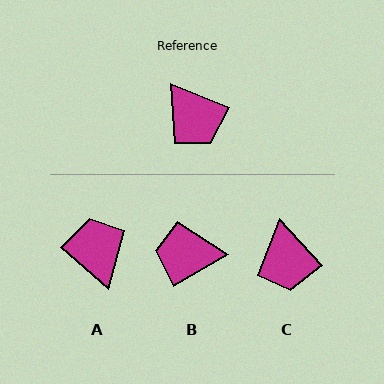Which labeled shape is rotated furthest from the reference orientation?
A, about 161 degrees away.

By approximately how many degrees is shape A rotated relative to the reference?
Approximately 161 degrees counter-clockwise.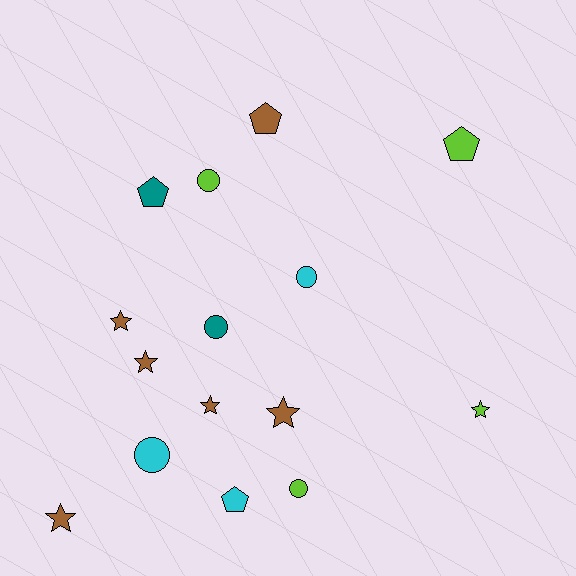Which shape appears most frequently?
Star, with 6 objects.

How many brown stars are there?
There are 5 brown stars.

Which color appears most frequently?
Brown, with 6 objects.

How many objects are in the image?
There are 15 objects.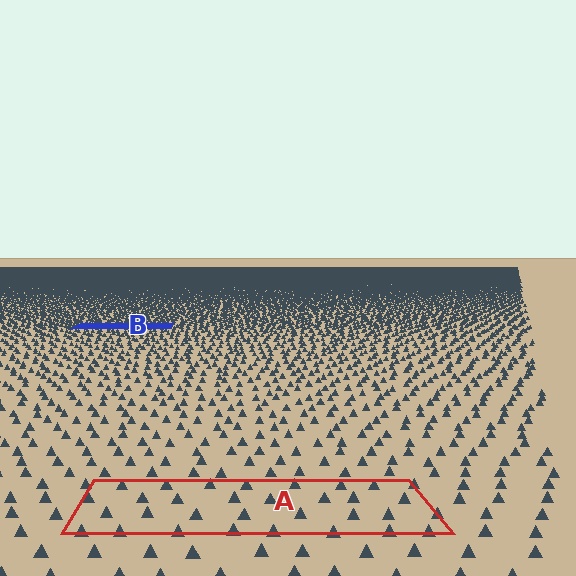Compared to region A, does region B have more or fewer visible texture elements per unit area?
Region B has more texture elements per unit area — they are packed more densely because it is farther away.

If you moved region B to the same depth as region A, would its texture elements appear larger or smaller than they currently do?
They would appear larger. At a closer depth, the same texture elements are projected at a bigger on-screen size.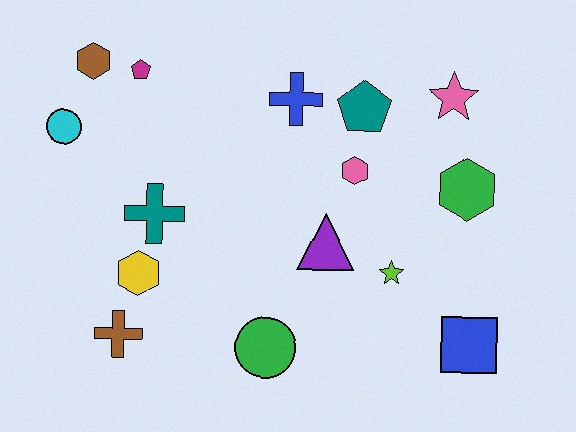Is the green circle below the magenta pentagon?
Yes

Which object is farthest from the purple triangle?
The brown hexagon is farthest from the purple triangle.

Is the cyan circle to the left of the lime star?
Yes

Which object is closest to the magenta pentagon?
The brown hexagon is closest to the magenta pentagon.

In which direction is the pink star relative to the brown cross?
The pink star is to the right of the brown cross.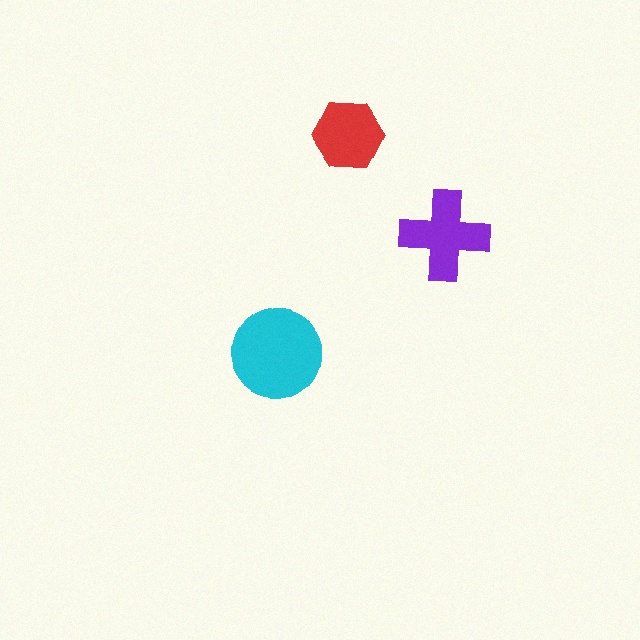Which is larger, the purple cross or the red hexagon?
The purple cross.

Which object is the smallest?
The red hexagon.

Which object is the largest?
The cyan circle.